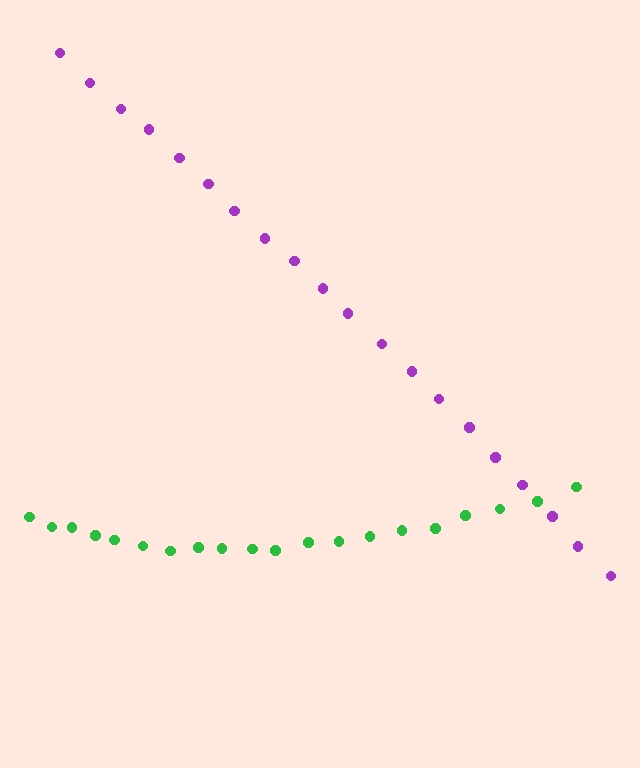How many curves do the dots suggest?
There are 2 distinct paths.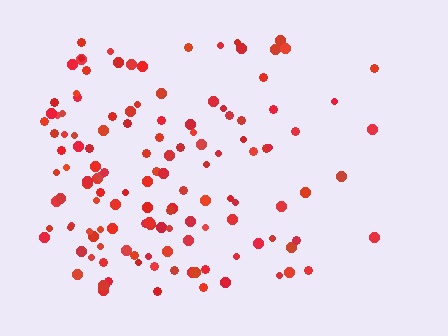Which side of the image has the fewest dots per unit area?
The right.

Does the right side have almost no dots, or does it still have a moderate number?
Still a moderate number, just noticeably fewer than the left.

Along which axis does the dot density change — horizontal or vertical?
Horizontal.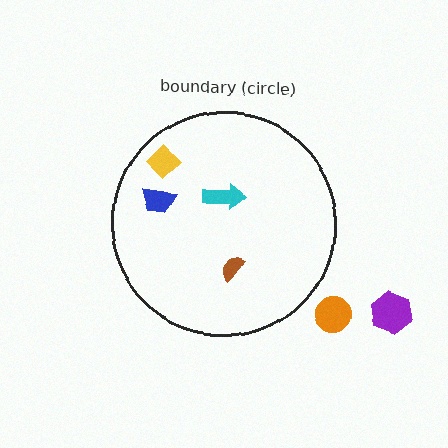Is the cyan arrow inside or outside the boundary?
Inside.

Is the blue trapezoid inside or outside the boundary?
Inside.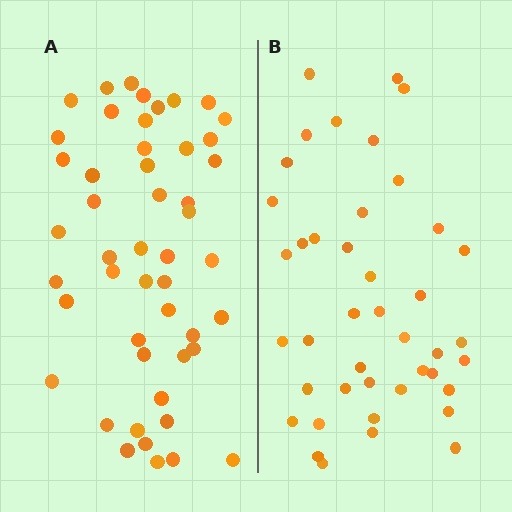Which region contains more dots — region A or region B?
Region A (the left region) has more dots.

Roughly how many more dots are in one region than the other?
Region A has roughly 8 or so more dots than region B.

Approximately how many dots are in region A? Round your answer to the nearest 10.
About 50 dots. (The exact count is 49, which rounds to 50.)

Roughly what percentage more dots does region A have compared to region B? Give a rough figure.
About 15% more.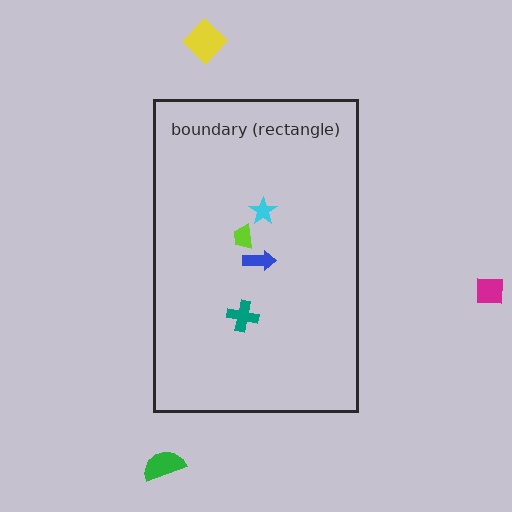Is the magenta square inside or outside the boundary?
Outside.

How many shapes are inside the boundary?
4 inside, 3 outside.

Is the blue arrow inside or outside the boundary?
Inside.